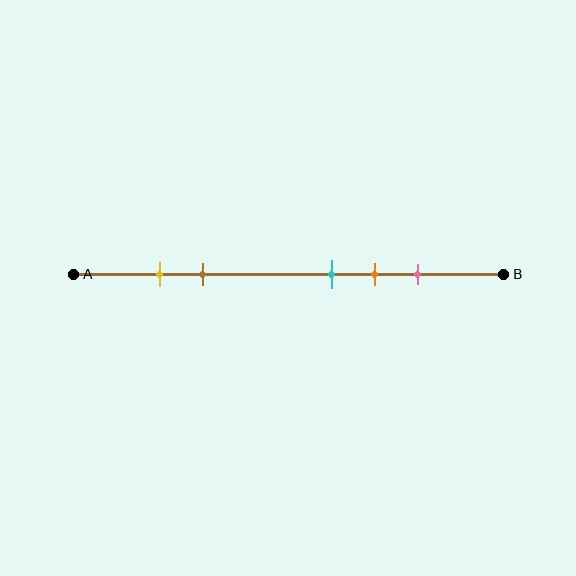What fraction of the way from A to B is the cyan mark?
The cyan mark is approximately 60% (0.6) of the way from A to B.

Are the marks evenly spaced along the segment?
No, the marks are not evenly spaced.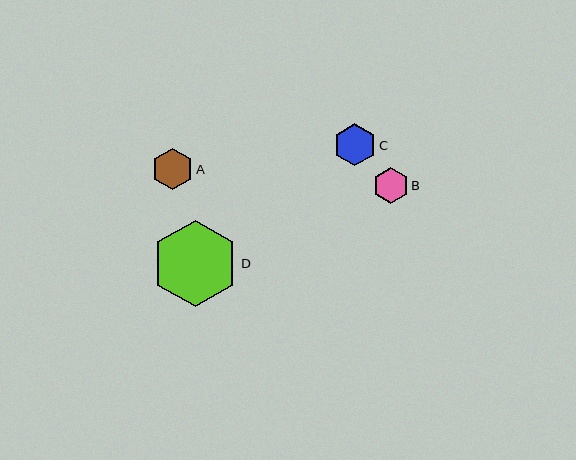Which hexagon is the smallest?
Hexagon B is the smallest with a size of approximately 36 pixels.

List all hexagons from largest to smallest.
From largest to smallest: D, C, A, B.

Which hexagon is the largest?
Hexagon D is the largest with a size of approximately 86 pixels.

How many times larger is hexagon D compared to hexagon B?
Hexagon D is approximately 2.4 times the size of hexagon B.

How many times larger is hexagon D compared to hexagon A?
Hexagon D is approximately 2.1 times the size of hexagon A.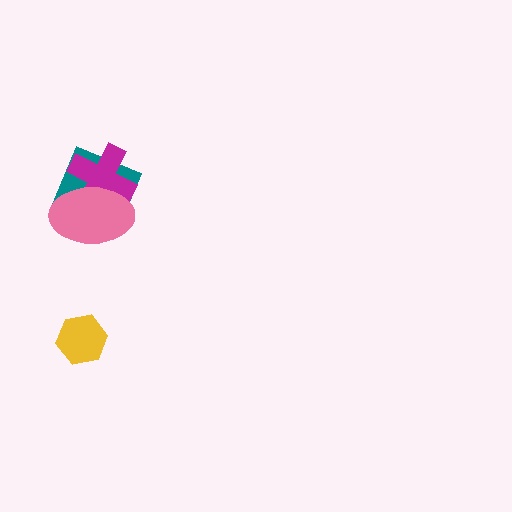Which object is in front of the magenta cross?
The pink ellipse is in front of the magenta cross.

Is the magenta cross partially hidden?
Yes, it is partially covered by another shape.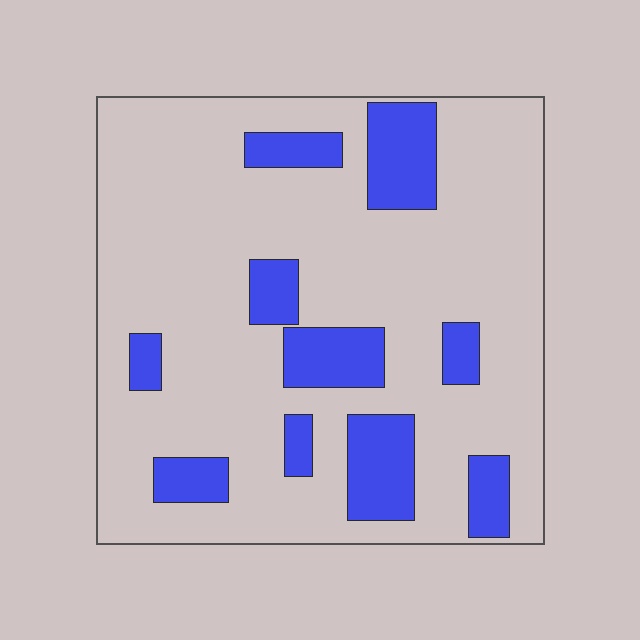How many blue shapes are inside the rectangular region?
10.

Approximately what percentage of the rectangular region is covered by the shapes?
Approximately 20%.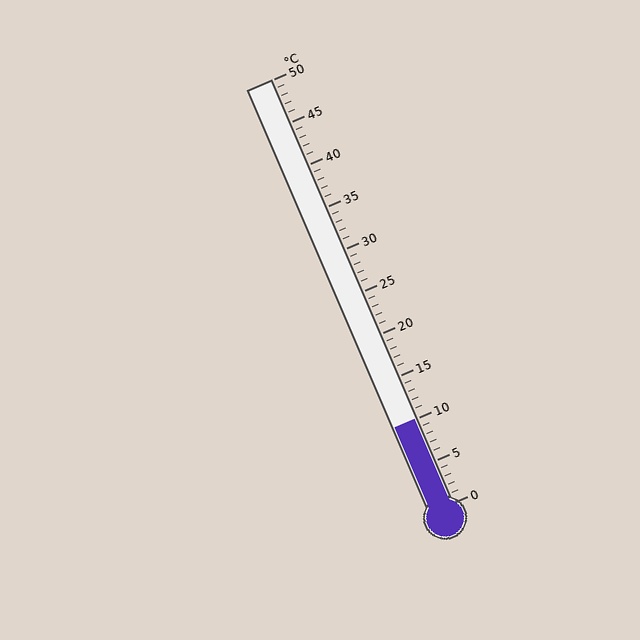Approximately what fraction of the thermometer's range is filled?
The thermometer is filled to approximately 20% of its range.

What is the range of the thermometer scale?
The thermometer scale ranges from 0°C to 50°C.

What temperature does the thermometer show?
The thermometer shows approximately 10°C.